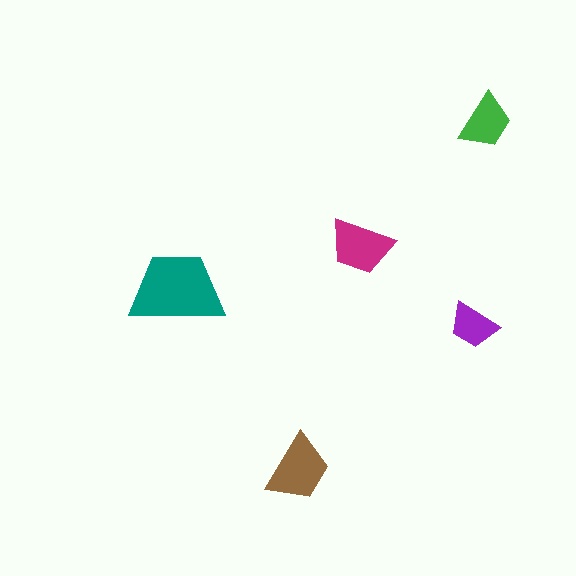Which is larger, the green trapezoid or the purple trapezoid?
The green one.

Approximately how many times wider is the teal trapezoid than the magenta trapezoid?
About 1.5 times wider.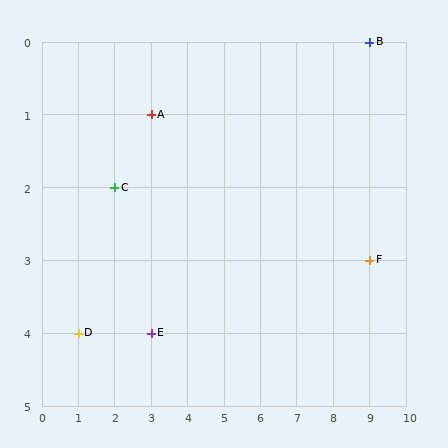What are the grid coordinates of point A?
Point A is at grid coordinates (3, 1).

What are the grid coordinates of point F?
Point F is at grid coordinates (9, 3).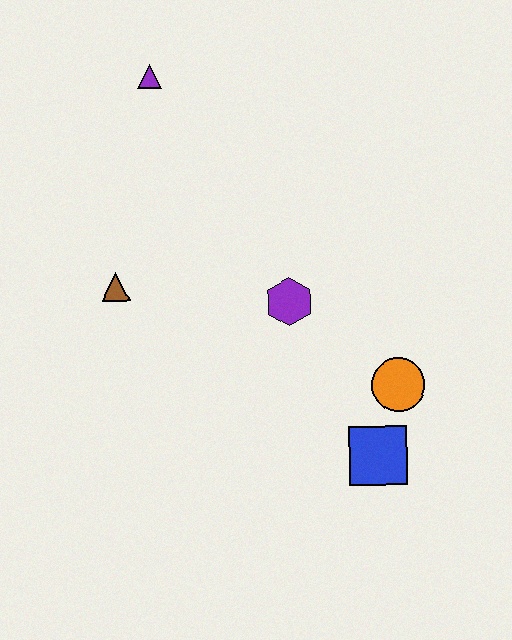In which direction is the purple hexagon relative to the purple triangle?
The purple hexagon is below the purple triangle.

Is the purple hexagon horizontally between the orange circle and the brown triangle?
Yes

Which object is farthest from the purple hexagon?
The purple triangle is farthest from the purple hexagon.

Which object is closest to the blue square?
The orange circle is closest to the blue square.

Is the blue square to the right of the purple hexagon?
Yes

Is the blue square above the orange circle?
No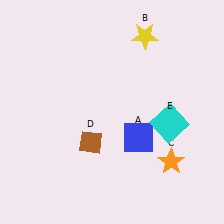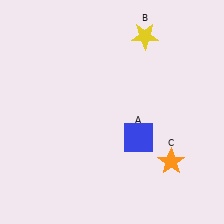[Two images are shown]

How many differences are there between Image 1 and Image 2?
There are 2 differences between the two images.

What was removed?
The cyan square (E), the brown diamond (D) were removed in Image 2.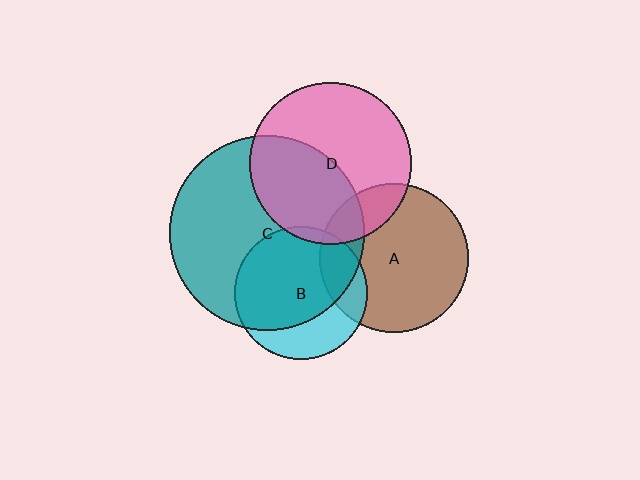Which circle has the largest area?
Circle C (teal).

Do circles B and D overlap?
Yes.